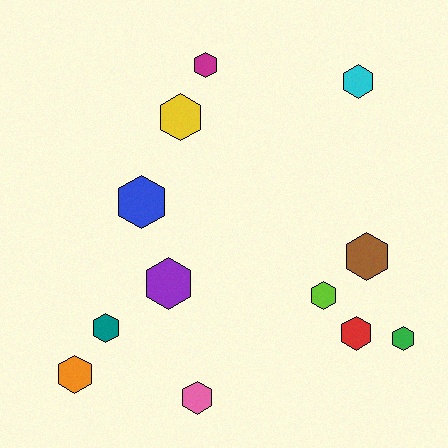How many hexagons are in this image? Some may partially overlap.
There are 12 hexagons.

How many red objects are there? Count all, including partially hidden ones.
There is 1 red object.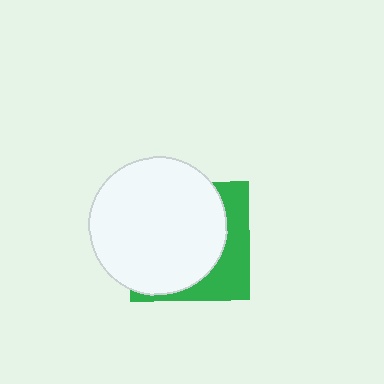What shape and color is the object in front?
The object in front is a white circle.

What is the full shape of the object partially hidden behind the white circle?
The partially hidden object is a green square.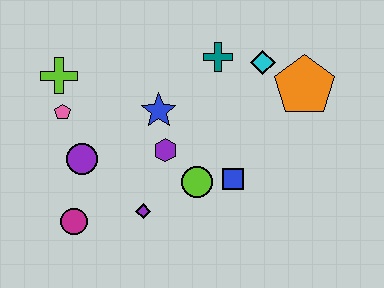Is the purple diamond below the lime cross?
Yes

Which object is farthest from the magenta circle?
The orange pentagon is farthest from the magenta circle.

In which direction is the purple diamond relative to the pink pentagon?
The purple diamond is below the pink pentagon.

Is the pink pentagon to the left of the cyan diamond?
Yes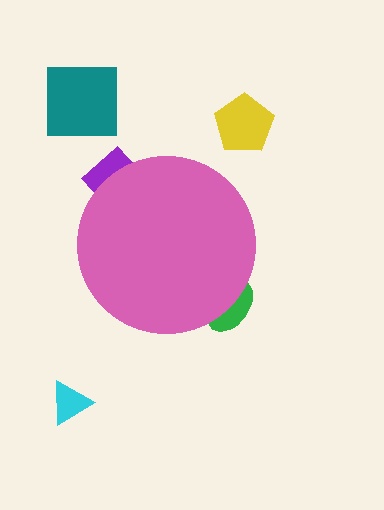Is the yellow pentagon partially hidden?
No, the yellow pentagon is fully visible.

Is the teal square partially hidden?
No, the teal square is fully visible.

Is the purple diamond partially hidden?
Yes, the purple diamond is partially hidden behind the pink circle.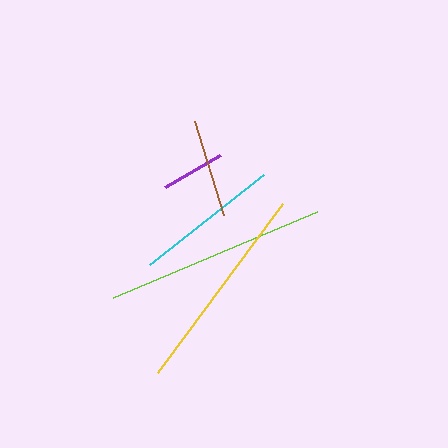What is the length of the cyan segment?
The cyan segment is approximately 145 pixels long.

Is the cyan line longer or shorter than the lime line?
The lime line is longer than the cyan line.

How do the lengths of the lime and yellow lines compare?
The lime and yellow lines are approximately the same length.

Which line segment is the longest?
The lime line is the longest at approximately 221 pixels.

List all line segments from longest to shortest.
From longest to shortest: lime, yellow, cyan, brown, purple.